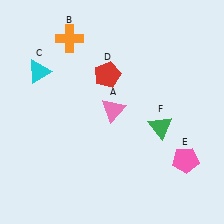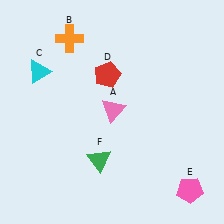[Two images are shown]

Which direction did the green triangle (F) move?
The green triangle (F) moved left.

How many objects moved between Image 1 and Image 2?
2 objects moved between the two images.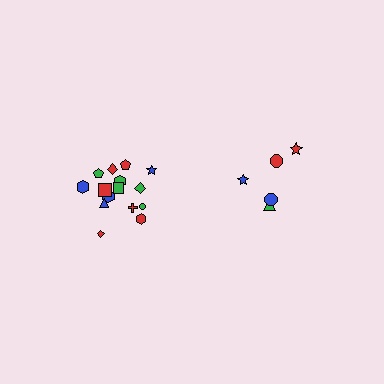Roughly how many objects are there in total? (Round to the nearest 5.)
Roughly 20 objects in total.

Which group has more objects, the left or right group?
The left group.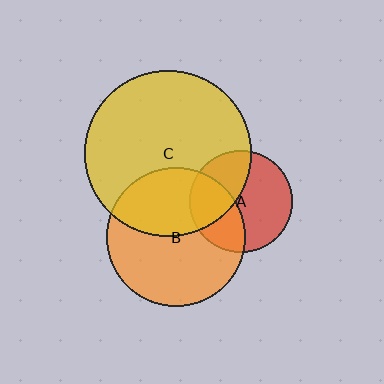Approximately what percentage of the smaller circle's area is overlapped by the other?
Approximately 35%.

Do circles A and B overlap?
Yes.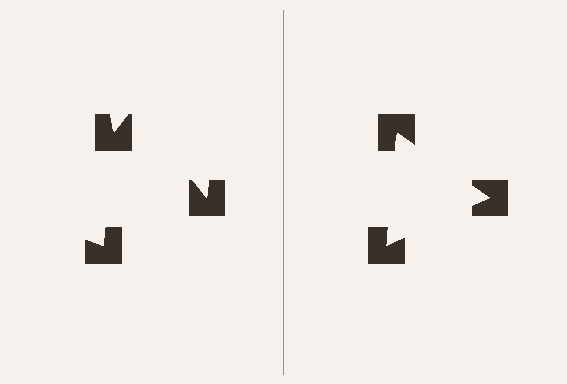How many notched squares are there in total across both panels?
6 — 3 on each side.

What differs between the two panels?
The notched squares are positioned identically on both sides; only the wedge orientations differ. On the right they align to a triangle; on the left they are misaligned.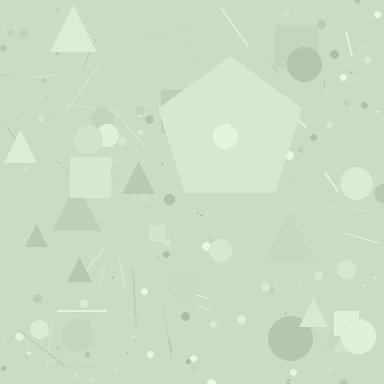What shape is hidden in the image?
A pentagon is hidden in the image.